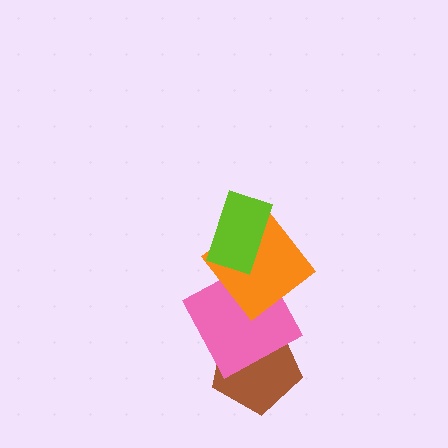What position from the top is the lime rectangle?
The lime rectangle is 1st from the top.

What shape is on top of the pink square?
The orange diamond is on top of the pink square.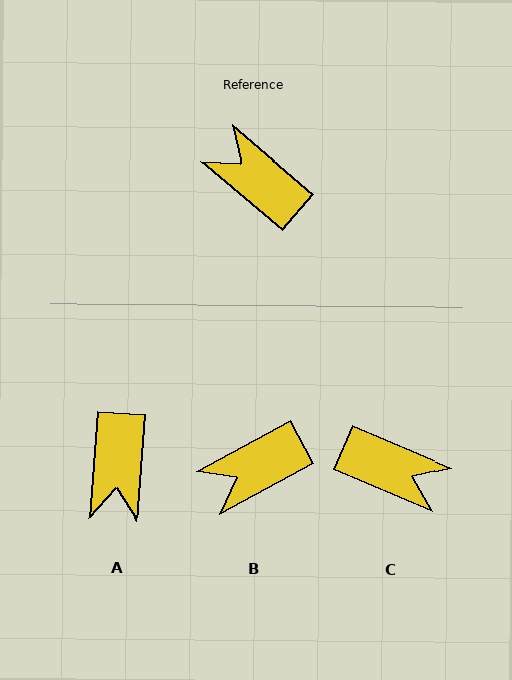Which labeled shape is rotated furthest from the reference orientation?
C, about 163 degrees away.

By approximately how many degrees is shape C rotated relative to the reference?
Approximately 163 degrees clockwise.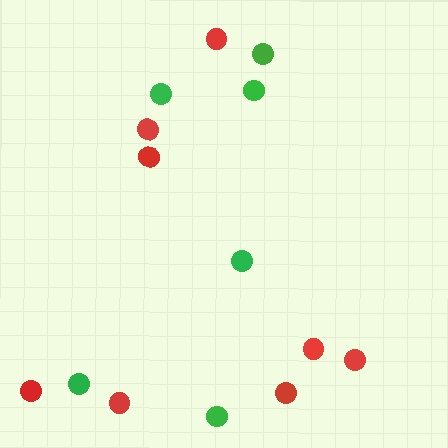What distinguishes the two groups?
There are 2 groups: one group of red circles (8) and one group of green circles (6).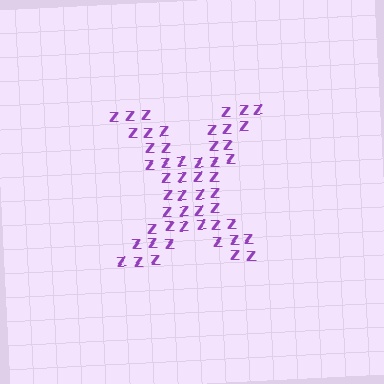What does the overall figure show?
The overall figure shows the letter X.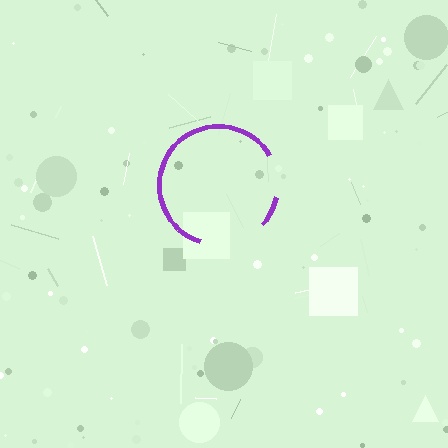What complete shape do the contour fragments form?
The contour fragments form a circle.